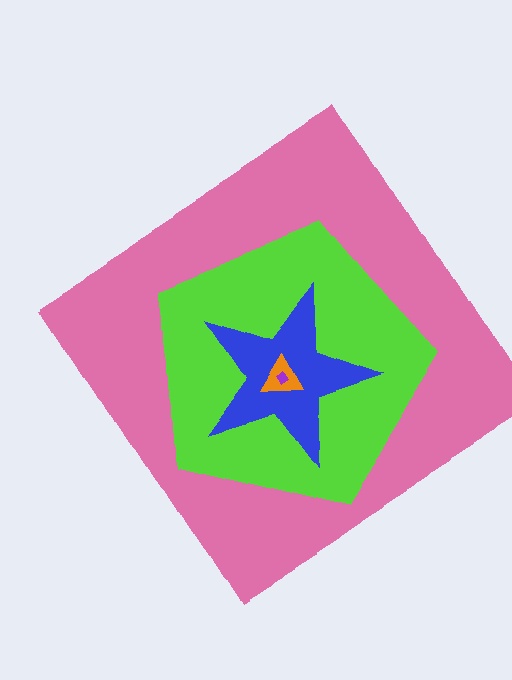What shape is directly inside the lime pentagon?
The blue star.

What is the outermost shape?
The pink diamond.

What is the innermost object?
The purple diamond.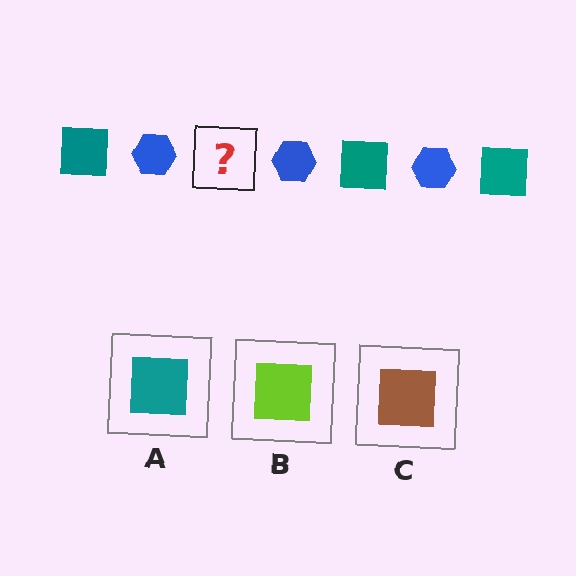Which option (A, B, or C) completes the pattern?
A.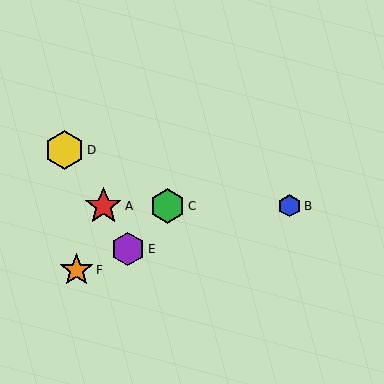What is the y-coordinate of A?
Object A is at y≈206.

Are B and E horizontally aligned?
No, B is at y≈206 and E is at y≈249.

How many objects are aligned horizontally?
3 objects (A, B, C) are aligned horizontally.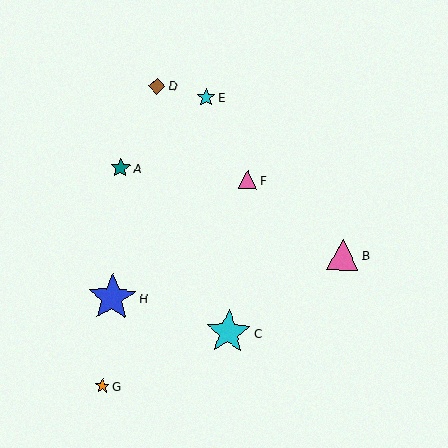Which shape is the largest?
The blue star (labeled H) is the largest.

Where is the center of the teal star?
The center of the teal star is at (120, 168).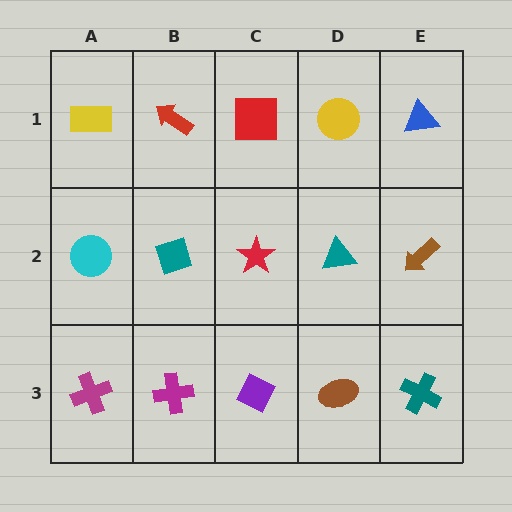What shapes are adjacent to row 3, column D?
A teal triangle (row 2, column D), a purple diamond (row 3, column C), a teal cross (row 3, column E).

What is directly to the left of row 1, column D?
A red square.